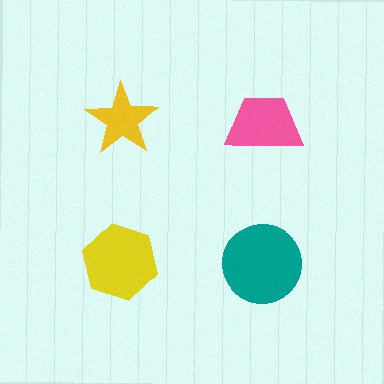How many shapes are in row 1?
2 shapes.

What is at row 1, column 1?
A yellow star.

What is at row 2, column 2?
A teal circle.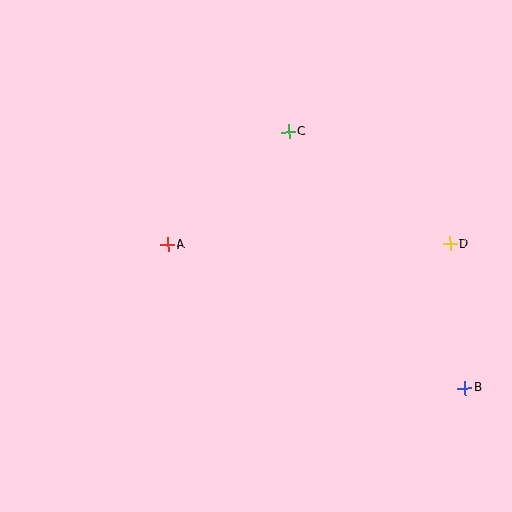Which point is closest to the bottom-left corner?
Point A is closest to the bottom-left corner.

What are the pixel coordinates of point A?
Point A is at (167, 245).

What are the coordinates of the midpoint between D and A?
The midpoint between D and A is at (309, 244).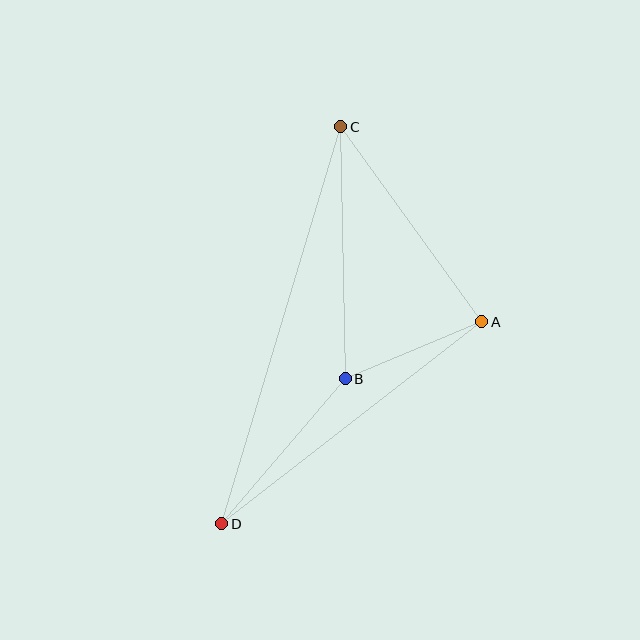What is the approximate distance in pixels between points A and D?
The distance between A and D is approximately 329 pixels.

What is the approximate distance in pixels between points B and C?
The distance between B and C is approximately 252 pixels.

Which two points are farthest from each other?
Points C and D are farthest from each other.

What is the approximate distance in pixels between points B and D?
The distance between B and D is approximately 191 pixels.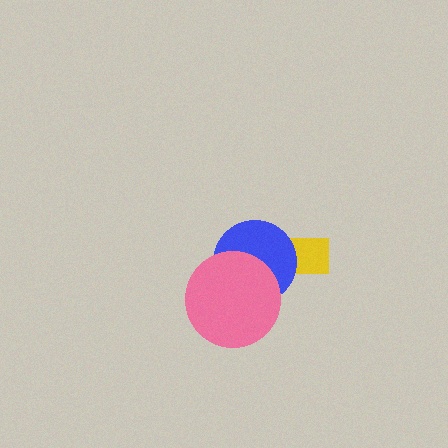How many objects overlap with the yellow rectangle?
1 object overlaps with the yellow rectangle.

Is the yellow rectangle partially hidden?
Yes, it is partially covered by another shape.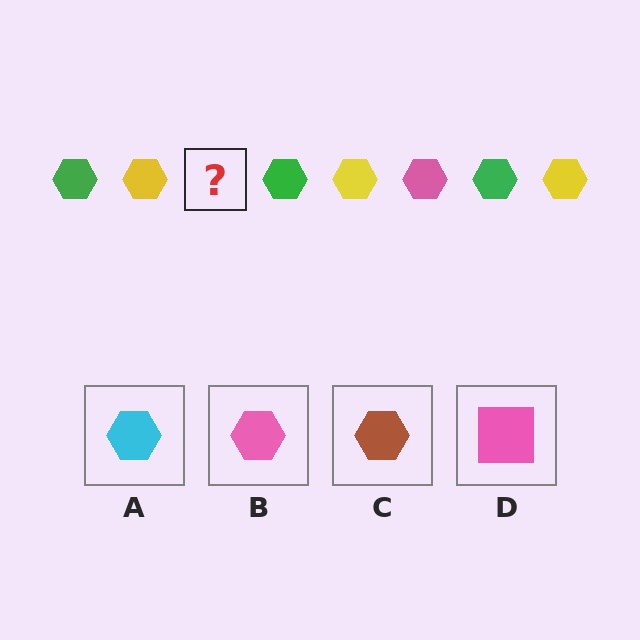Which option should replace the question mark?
Option B.